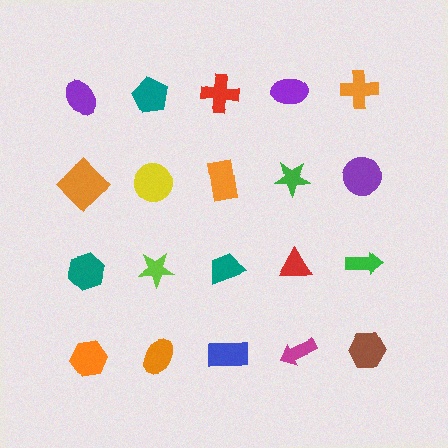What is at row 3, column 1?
A teal hexagon.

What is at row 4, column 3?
A blue rectangle.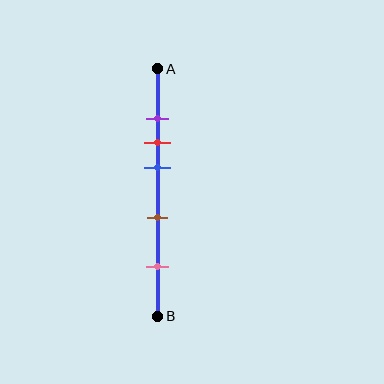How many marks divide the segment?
There are 5 marks dividing the segment.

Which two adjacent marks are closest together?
The purple and red marks are the closest adjacent pair.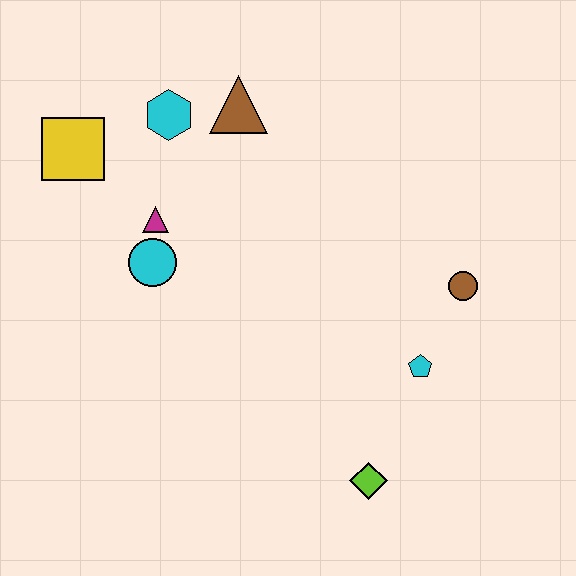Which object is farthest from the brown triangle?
The lime diamond is farthest from the brown triangle.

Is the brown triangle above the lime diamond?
Yes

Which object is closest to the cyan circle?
The magenta triangle is closest to the cyan circle.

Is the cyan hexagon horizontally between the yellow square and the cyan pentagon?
Yes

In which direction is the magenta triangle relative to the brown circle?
The magenta triangle is to the left of the brown circle.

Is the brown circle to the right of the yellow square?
Yes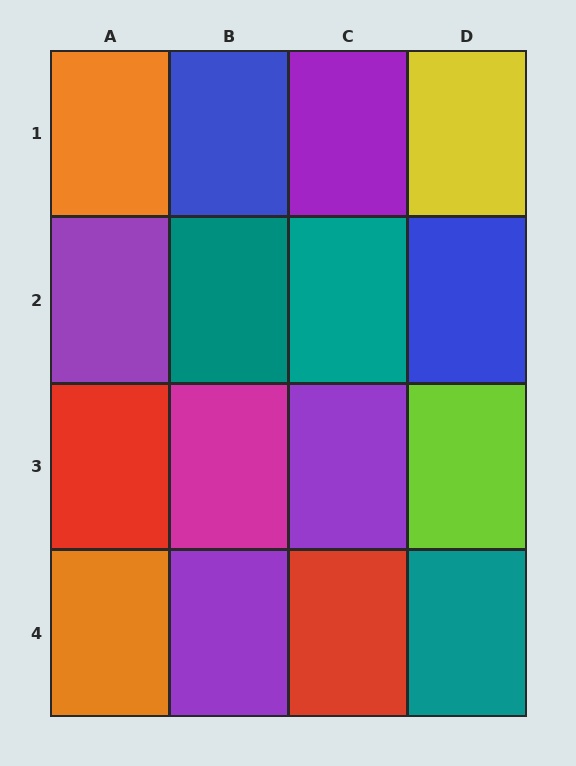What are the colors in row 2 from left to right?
Purple, teal, teal, blue.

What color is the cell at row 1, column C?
Purple.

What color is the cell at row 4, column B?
Purple.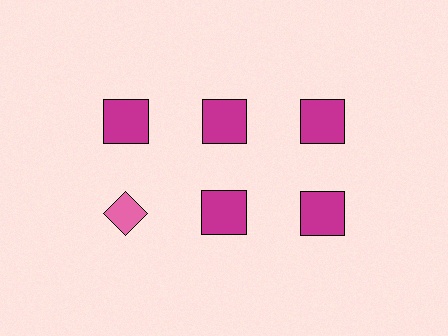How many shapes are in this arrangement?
There are 6 shapes arranged in a grid pattern.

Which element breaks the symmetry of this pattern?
The pink diamond in the second row, leftmost column breaks the symmetry. All other shapes are magenta squares.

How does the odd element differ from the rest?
It differs in both color (pink instead of magenta) and shape (diamond instead of square).